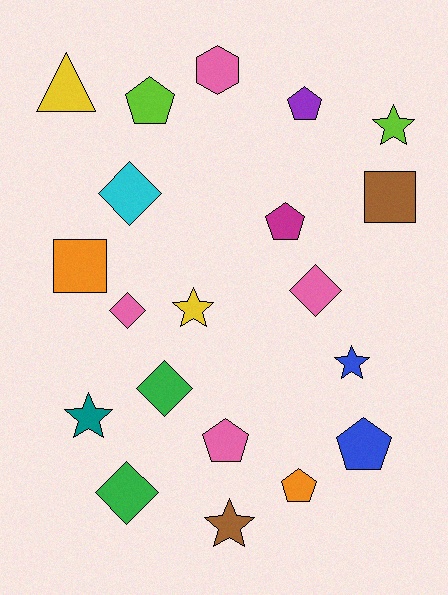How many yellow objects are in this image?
There are 2 yellow objects.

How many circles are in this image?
There are no circles.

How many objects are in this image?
There are 20 objects.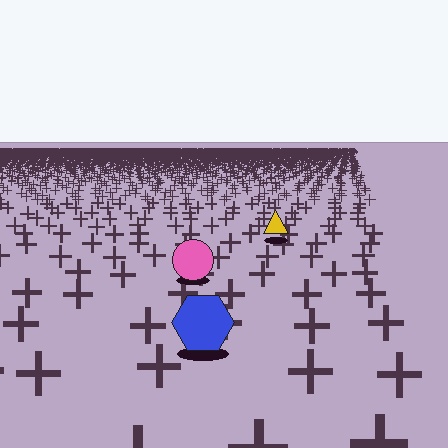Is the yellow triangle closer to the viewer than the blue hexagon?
No. The blue hexagon is closer — you can tell from the texture gradient: the ground texture is coarser near it.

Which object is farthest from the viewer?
The yellow triangle is farthest from the viewer. It appears smaller and the ground texture around it is denser.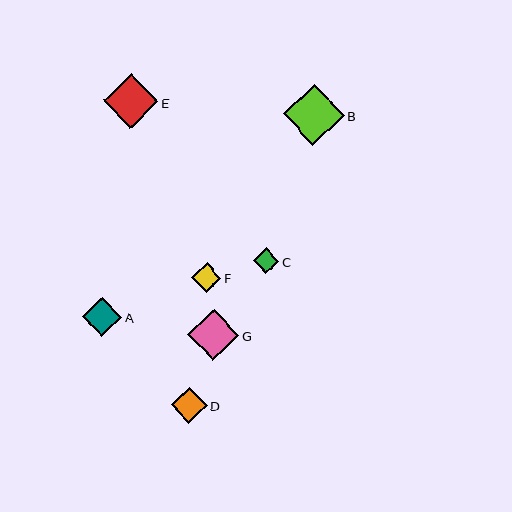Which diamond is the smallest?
Diamond C is the smallest with a size of approximately 25 pixels.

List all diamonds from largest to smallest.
From largest to smallest: B, E, G, A, D, F, C.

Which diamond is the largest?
Diamond B is the largest with a size of approximately 61 pixels.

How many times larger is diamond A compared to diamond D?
Diamond A is approximately 1.1 times the size of diamond D.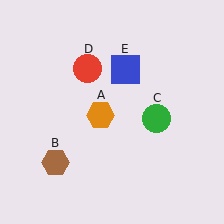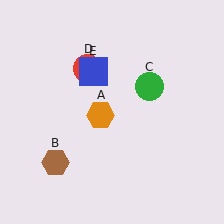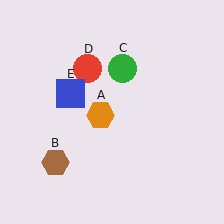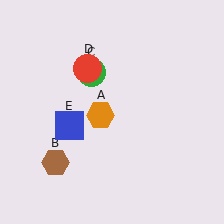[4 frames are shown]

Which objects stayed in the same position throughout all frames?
Orange hexagon (object A) and brown hexagon (object B) and red circle (object D) remained stationary.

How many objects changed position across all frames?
2 objects changed position: green circle (object C), blue square (object E).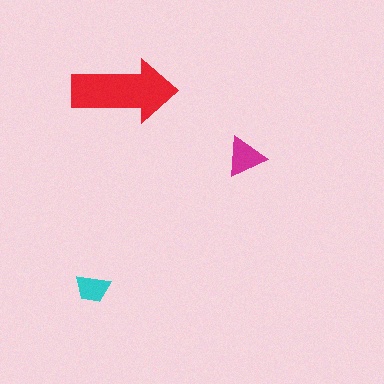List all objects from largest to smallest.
The red arrow, the magenta triangle, the cyan trapezoid.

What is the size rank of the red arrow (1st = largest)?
1st.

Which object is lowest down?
The cyan trapezoid is bottommost.